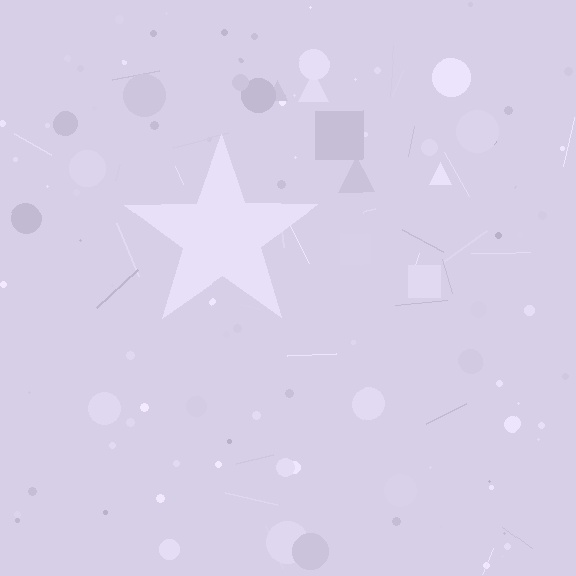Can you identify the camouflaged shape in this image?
The camouflaged shape is a star.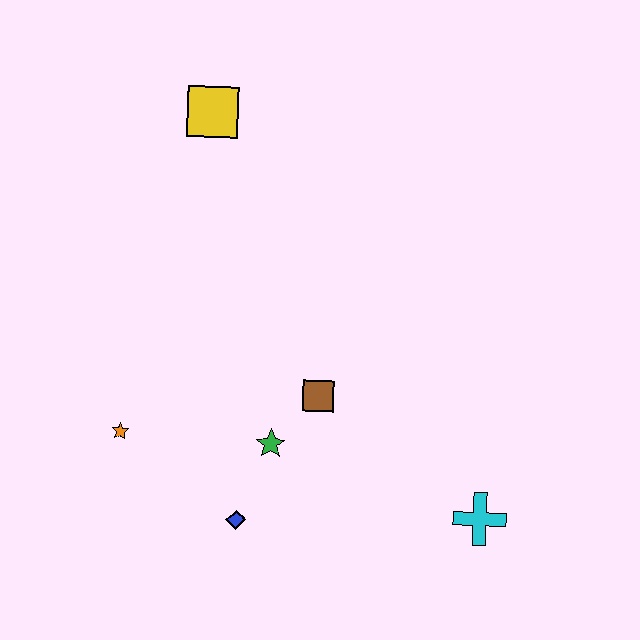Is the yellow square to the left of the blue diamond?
Yes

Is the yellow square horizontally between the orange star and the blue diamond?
Yes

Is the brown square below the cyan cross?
No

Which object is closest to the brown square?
The green star is closest to the brown square.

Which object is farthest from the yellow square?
The cyan cross is farthest from the yellow square.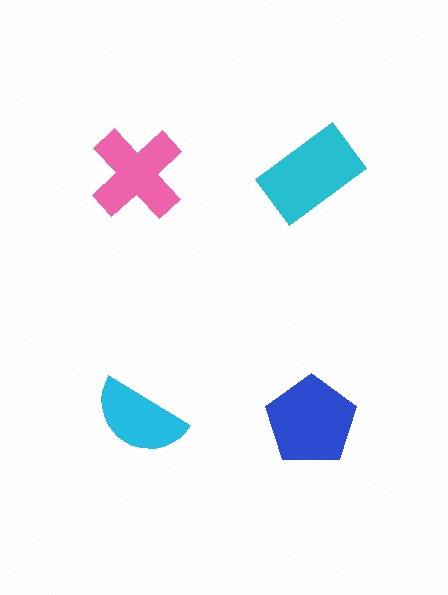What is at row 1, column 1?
A pink cross.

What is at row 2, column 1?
A cyan semicircle.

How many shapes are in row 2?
2 shapes.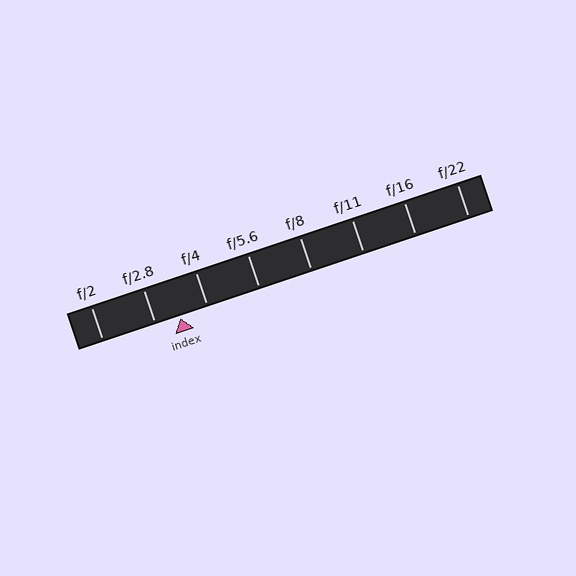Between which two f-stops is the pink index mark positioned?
The index mark is between f/2.8 and f/4.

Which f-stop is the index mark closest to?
The index mark is closest to f/2.8.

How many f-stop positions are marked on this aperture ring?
There are 8 f-stop positions marked.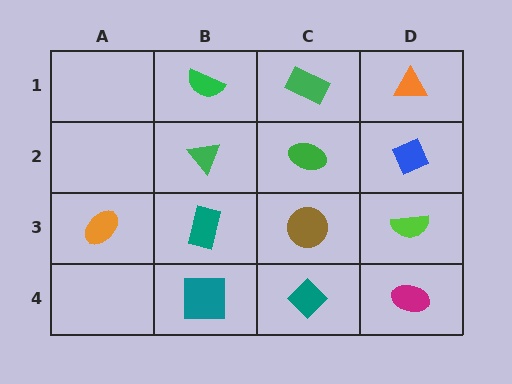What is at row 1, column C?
A green rectangle.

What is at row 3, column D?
A lime semicircle.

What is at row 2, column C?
A green ellipse.